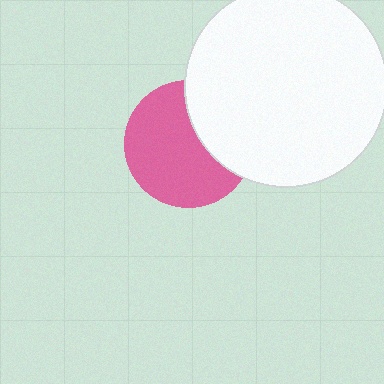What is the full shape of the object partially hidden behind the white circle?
The partially hidden object is a pink circle.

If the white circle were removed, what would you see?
You would see the complete pink circle.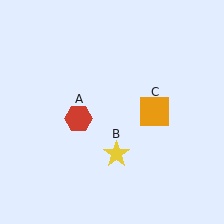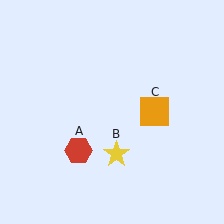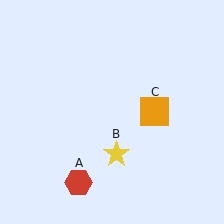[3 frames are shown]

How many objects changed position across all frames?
1 object changed position: red hexagon (object A).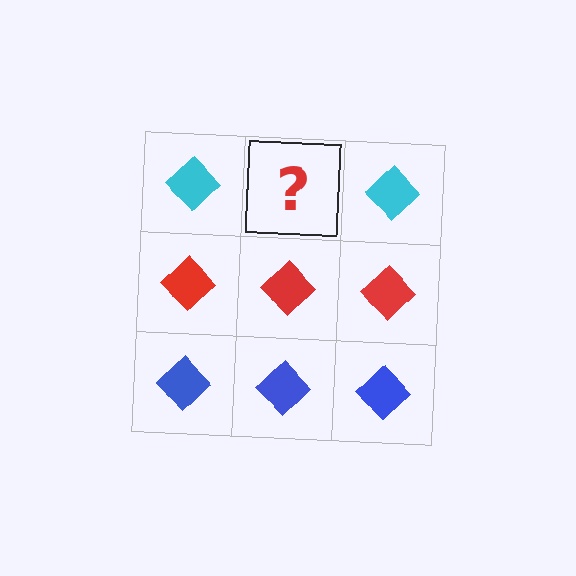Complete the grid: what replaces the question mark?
The question mark should be replaced with a cyan diamond.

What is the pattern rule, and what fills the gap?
The rule is that each row has a consistent color. The gap should be filled with a cyan diamond.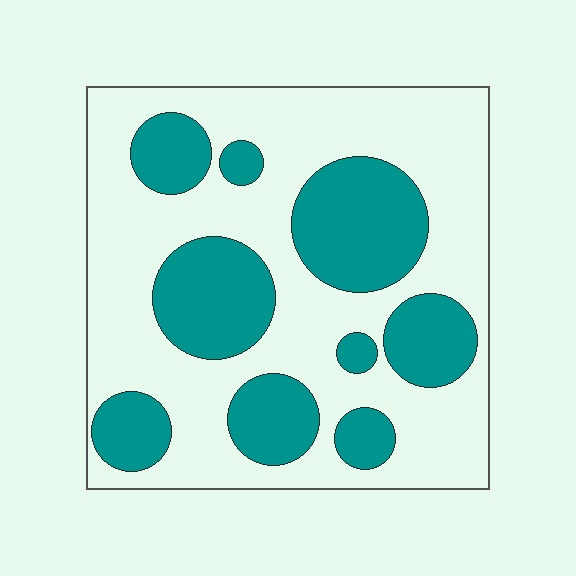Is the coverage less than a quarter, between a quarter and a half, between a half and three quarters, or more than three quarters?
Between a quarter and a half.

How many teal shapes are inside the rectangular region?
9.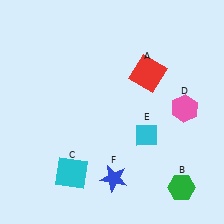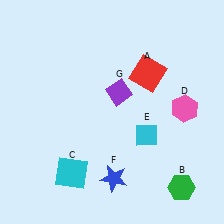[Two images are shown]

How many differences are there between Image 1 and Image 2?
There is 1 difference between the two images.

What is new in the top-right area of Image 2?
A purple diamond (G) was added in the top-right area of Image 2.